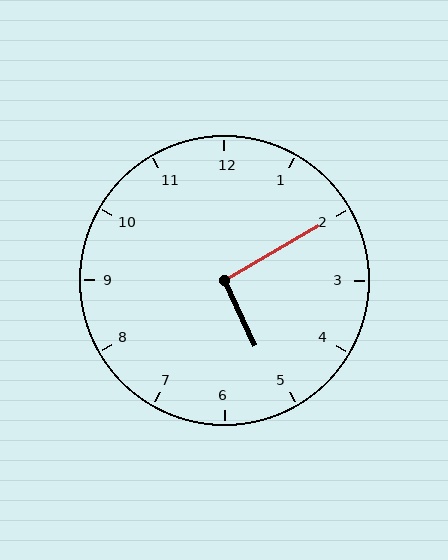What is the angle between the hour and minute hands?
Approximately 95 degrees.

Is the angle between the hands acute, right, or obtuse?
It is right.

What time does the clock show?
5:10.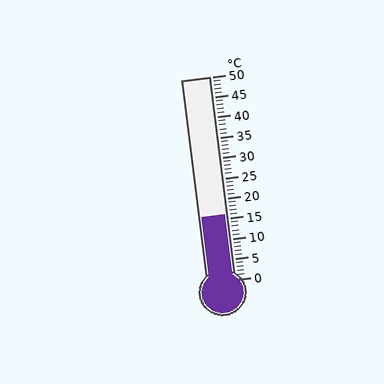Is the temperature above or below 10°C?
The temperature is above 10°C.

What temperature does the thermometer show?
The thermometer shows approximately 16°C.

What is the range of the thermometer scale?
The thermometer scale ranges from 0°C to 50°C.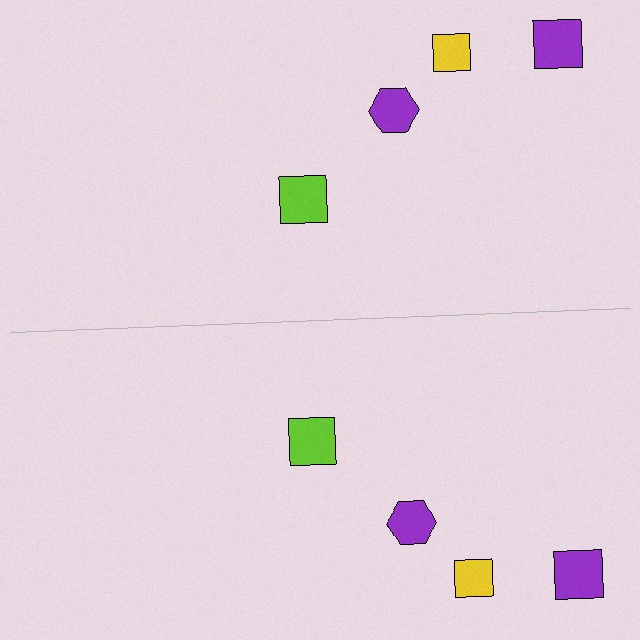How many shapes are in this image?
There are 8 shapes in this image.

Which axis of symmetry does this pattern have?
The pattern has a horizontal axis of symmetry running through the center of the image.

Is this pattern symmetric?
Yes, this pattern has bilateral (reflection) symmetry.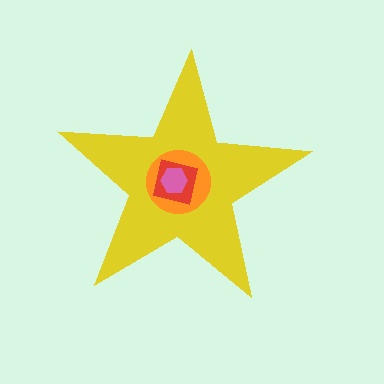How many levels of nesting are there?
4.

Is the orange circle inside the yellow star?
Yes.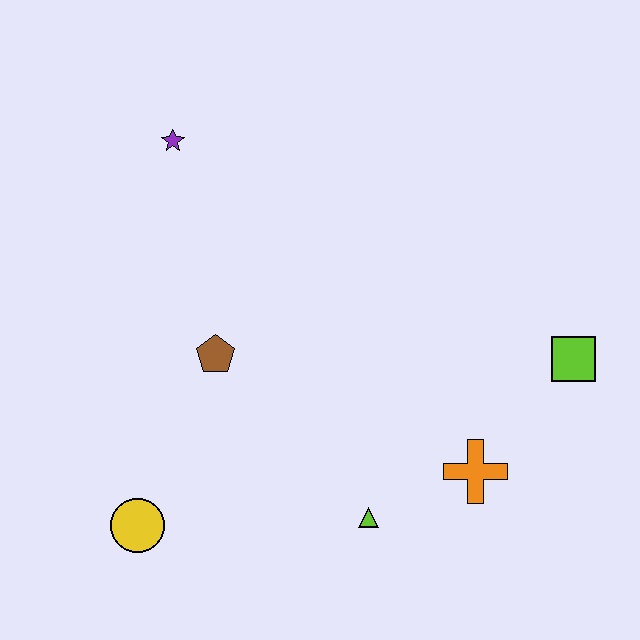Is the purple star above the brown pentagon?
Yes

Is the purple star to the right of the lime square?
No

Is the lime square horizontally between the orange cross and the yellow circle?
No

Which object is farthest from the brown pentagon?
The lime square is farthest from the brown pentagon.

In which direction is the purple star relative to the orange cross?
The purple star is above the orange cross.